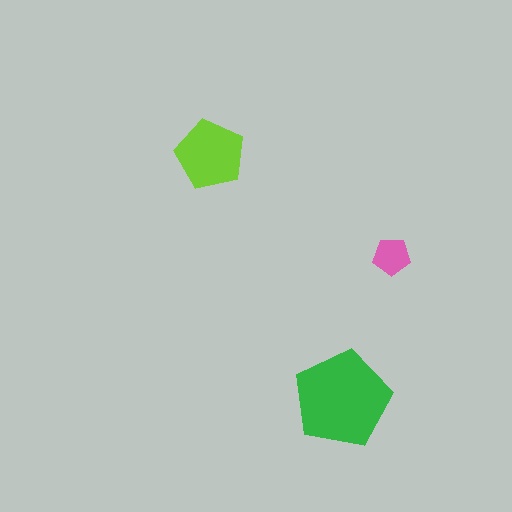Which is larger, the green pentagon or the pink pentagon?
The green one.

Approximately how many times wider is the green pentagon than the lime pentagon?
About 1.5 times wider.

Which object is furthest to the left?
The lime pentagon is leftmost.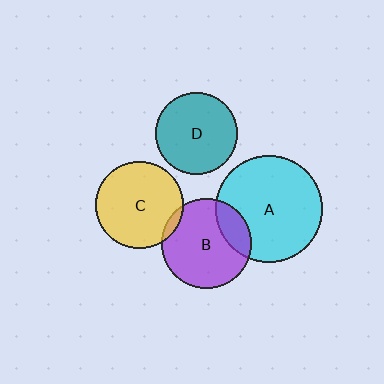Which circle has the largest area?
Circle A (cyan).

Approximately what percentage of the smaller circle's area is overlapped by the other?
Approximately 5%.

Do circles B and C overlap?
Yes.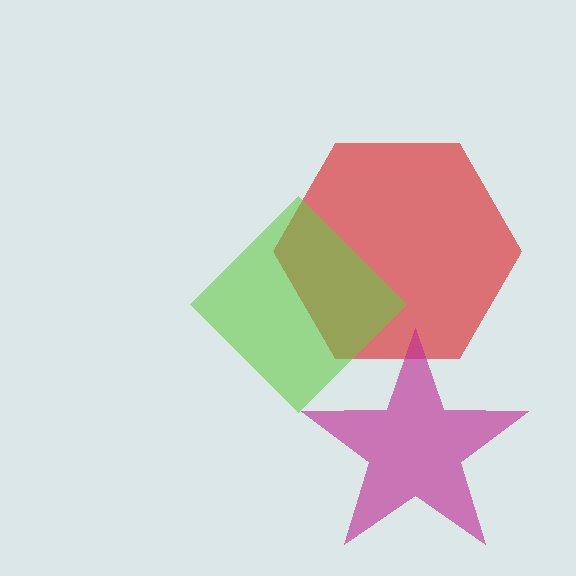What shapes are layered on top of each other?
The layered shapes are: a red hexagon, a lime diamond, a magenta star.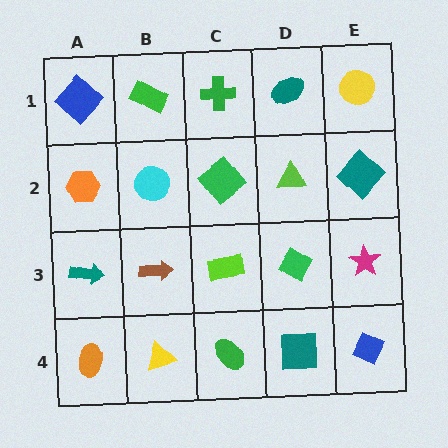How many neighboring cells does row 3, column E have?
3.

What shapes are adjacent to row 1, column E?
A teal diamond (row 2, column E), a teal ellipse (row 1, column D).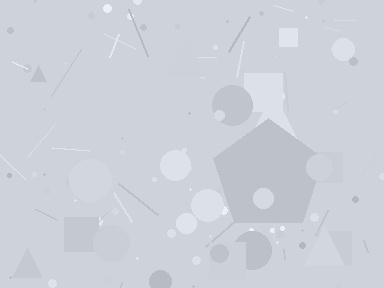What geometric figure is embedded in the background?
A pentagon is embedded in the background.